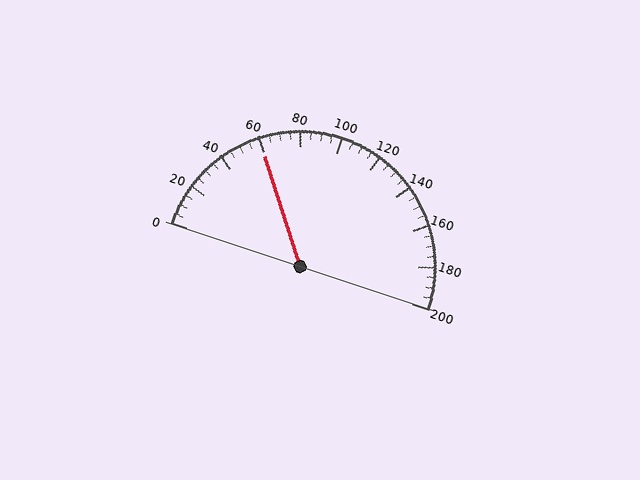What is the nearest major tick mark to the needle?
The nearest major tick mark is 60.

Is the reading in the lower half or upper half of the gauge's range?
The reading is in the lower half of the range (0 to 200).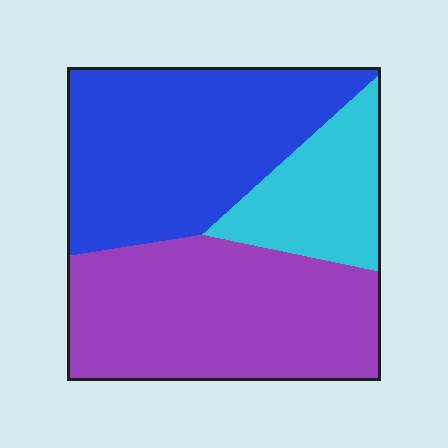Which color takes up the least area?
Cyan, at roughly 20%.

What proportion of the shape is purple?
Purple covers around 40% of the shape.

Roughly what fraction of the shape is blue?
Blue covers 40% of the shape.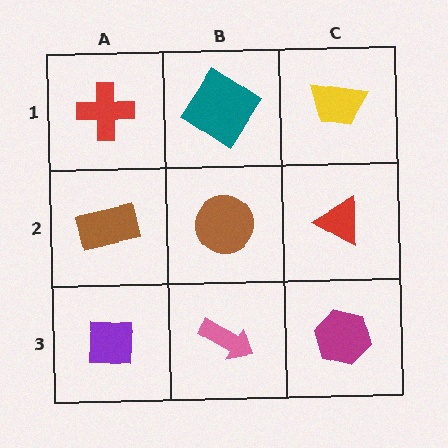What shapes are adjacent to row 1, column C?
A red triangle (row 2, column C), a teal diamond (row 1, column B).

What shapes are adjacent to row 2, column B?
A teal diamond (row 1, column B), a pink arrow (row 3, column B), a brown rectangle (row 2, column A), a red triangle (row 2, column C).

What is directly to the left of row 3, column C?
A pink arrow.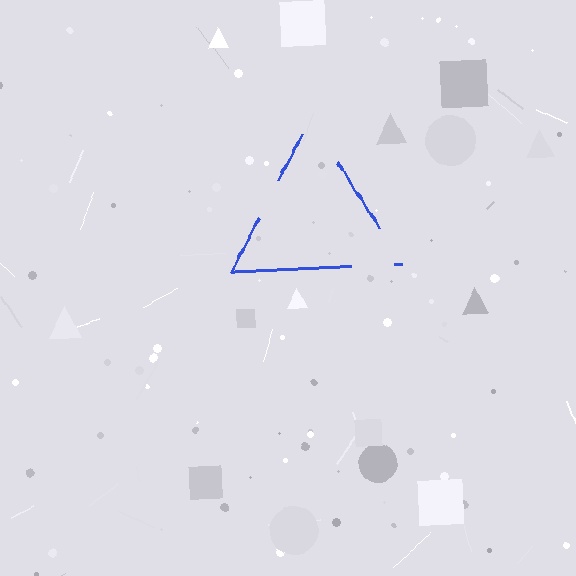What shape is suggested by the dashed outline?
The dashed outline suggests a triangle.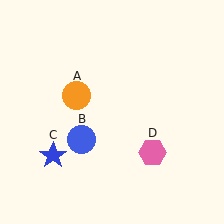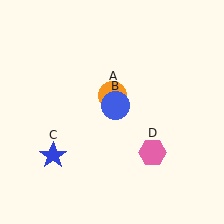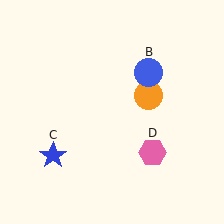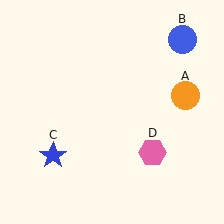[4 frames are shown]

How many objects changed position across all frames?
2 objects changed position: orange circle (object A), blue circle (object B).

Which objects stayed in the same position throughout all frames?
Blue star (object C) and pink hexagon (object D) remained stationary.